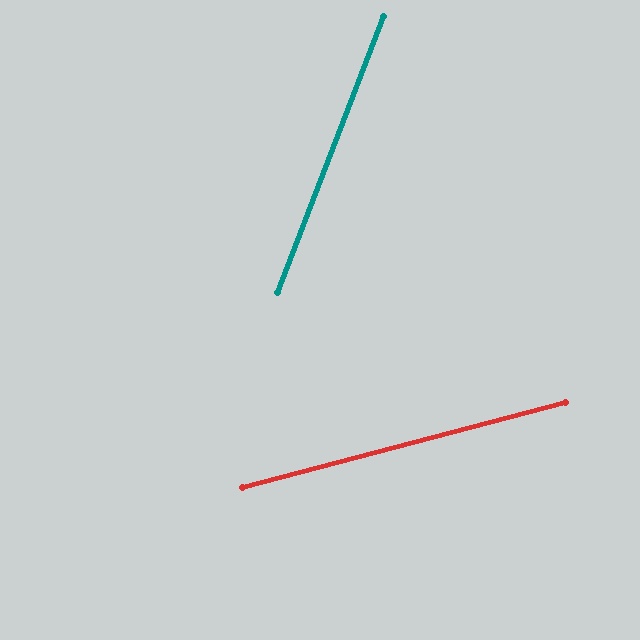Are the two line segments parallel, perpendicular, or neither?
Neither parallel nor perpendicular — they differ by about 54°.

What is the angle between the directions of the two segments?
Approximately 54 degrees.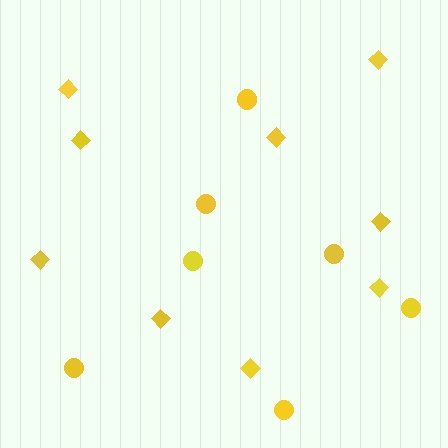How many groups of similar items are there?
There are 2 groups: one group of diamonds (9) and one group of circles (7).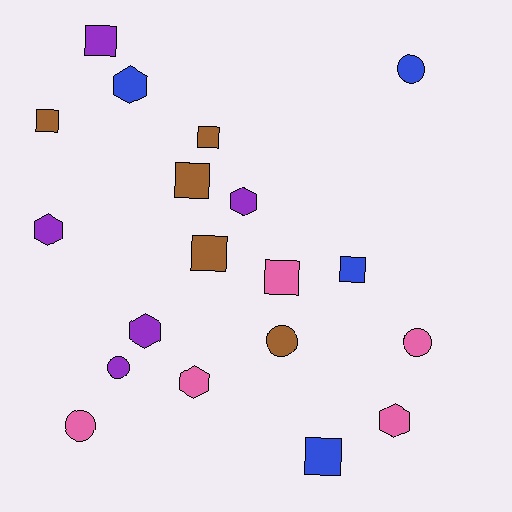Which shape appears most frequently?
Square, with 8 objects.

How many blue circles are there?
There is 1 blue circle.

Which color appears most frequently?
Purple, with 5 objects.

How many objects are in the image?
There are 19 objects.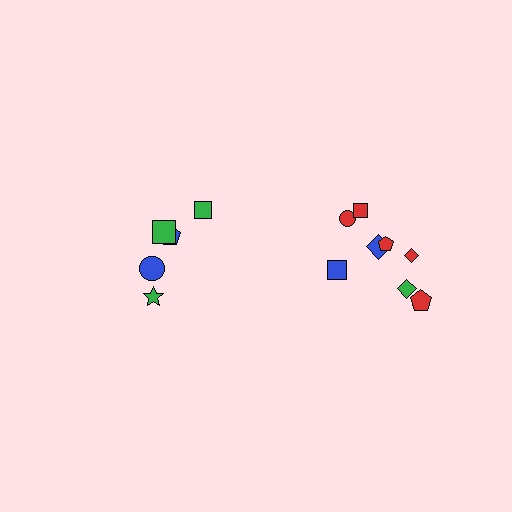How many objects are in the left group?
There are 5 objects.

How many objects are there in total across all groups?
There are 13 objects.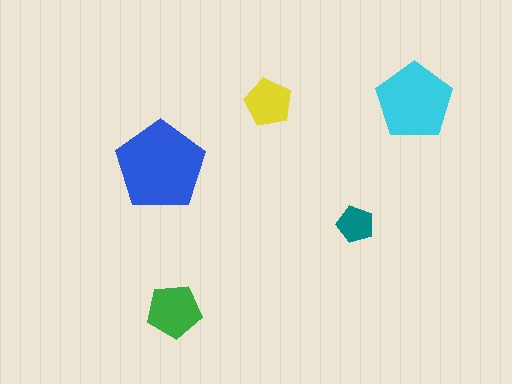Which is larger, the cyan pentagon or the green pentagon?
The cyan one.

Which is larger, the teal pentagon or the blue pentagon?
The blue one.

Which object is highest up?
The cyan pentagon is topmost.